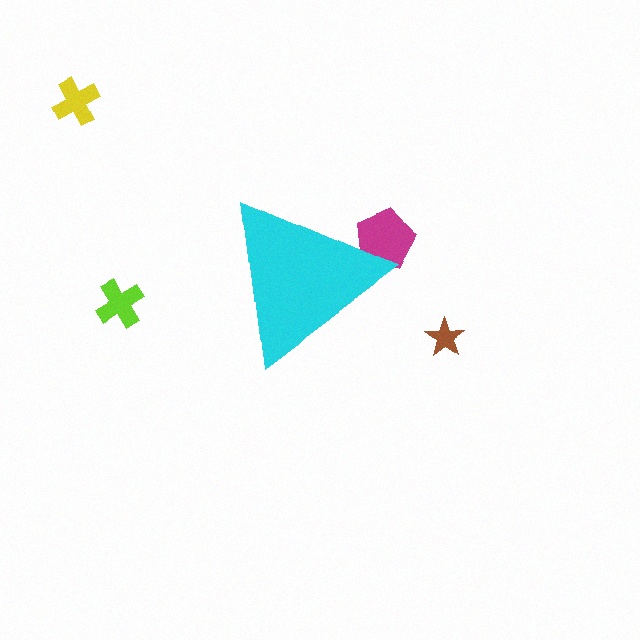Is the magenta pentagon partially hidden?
Yes, the magenta pentagon is partially hidden behind the cyan triangle.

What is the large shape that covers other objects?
A cyan triangle.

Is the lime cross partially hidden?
No, the lime cross is fully visible.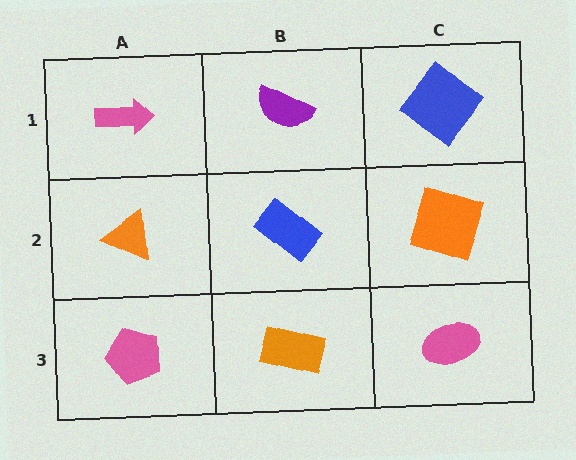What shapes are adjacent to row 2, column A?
A pink arrow (row 1, column A), a pink pentagon (row 3, column A), a blue rectangle (row 2, column B).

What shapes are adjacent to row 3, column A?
An orange triangle (row 2, column A), an orange rectangle (row 3, column B).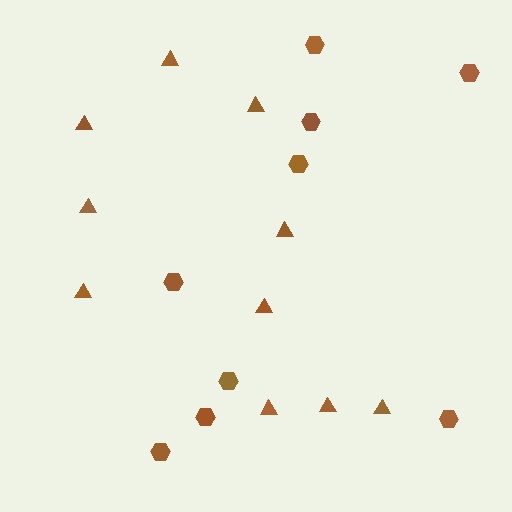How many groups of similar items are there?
There are 2 groups: one group of triangles (10) and one group of hexagons (9).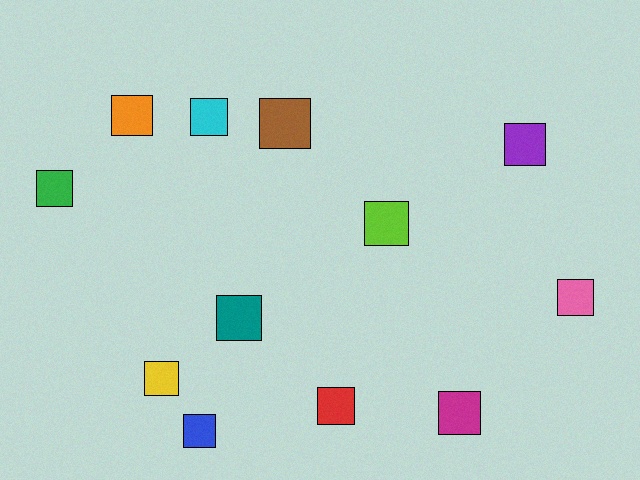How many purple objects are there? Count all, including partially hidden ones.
There is 1 purple object.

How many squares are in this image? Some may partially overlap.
There are 12 squares.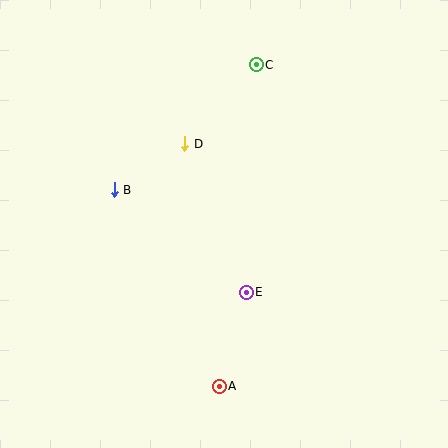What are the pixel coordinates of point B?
Point B is at (114, 190).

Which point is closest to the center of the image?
Point E at (246, 292) is closest to the center.